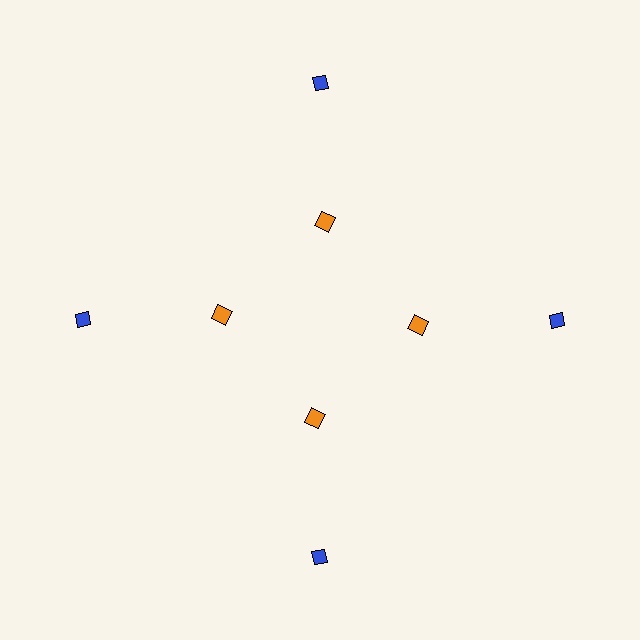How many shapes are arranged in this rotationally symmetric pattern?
There are 8 shapes, arranged in 4 groups of 2.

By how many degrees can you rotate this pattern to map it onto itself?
The pattern maps onto itself every 90 degrees of rotation.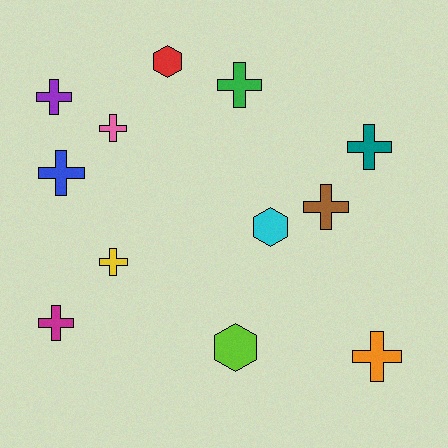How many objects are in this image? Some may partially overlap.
There are 12 objects.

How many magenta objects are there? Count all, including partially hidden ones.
There is 1 magenta object.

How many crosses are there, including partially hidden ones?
There are 9 crosses.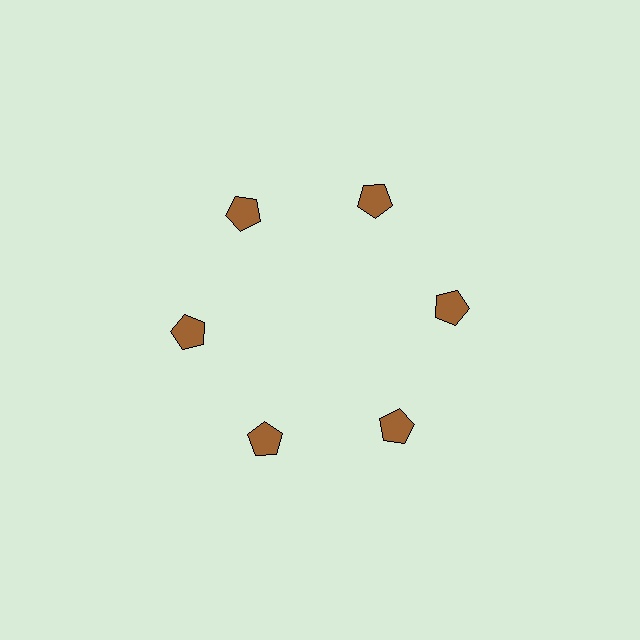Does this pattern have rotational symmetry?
Yes, this pattern has 6-fold rotational symmetry. It looks the same after rotating 60 degrees around the center.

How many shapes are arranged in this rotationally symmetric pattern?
There are 6 shapes, arranged in 6 groups of 1.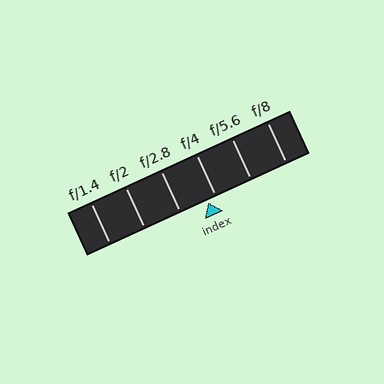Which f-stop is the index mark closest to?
The index mark is closest to f/4.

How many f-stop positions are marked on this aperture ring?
There are 6 f-stop positions marked.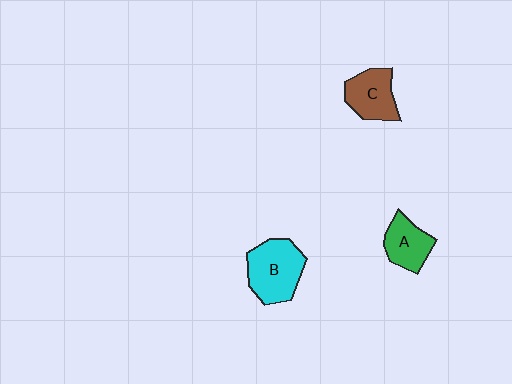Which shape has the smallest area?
Shape A (green).